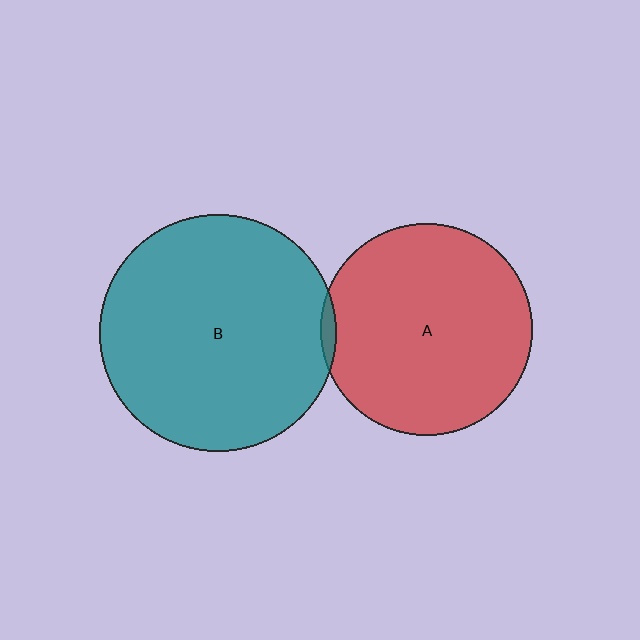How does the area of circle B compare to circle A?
Approximately 1.2 times.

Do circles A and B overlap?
Yes.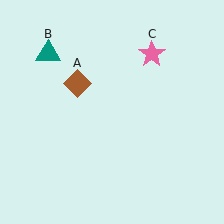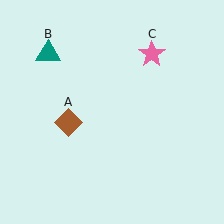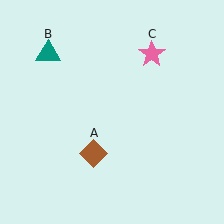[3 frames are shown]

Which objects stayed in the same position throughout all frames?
Teal triangle (object B) and pink star (object C) remained stationary.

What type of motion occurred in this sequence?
The brown diamond (object A) rotated counterclockwise around the center of the scene.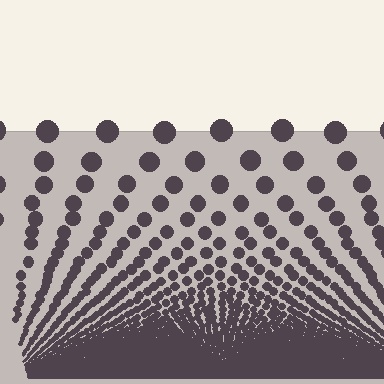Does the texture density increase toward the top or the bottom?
Density increases toward the bottom.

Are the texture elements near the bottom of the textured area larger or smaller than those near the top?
Smaller. The gradient is inverted — elements near the bottom are smaller and denser.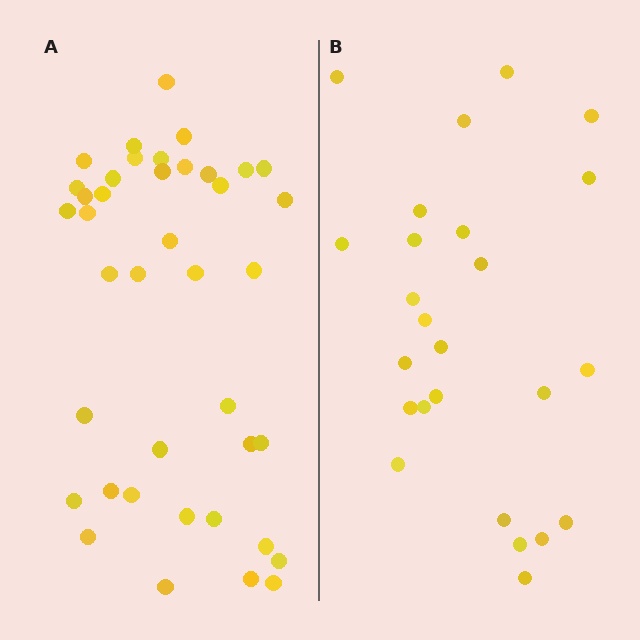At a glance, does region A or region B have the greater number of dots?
Region A (the left region) has more dots.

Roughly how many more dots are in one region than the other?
Region A has approximately 15 more dots than region B.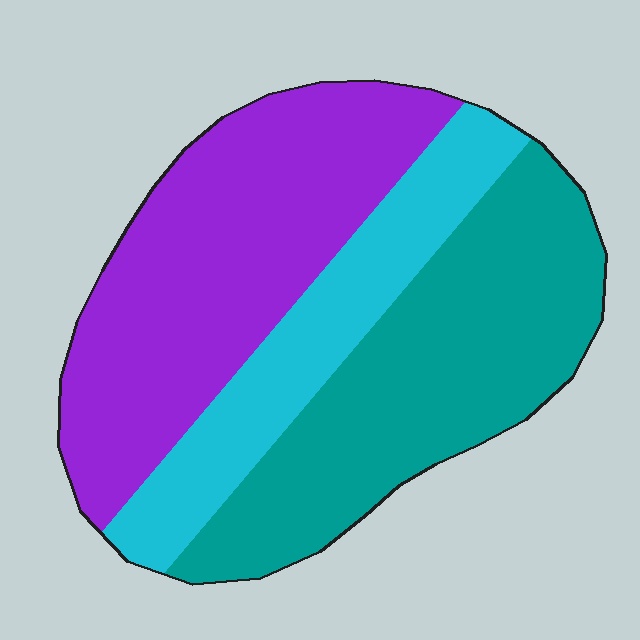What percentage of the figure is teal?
Teal covers about 40% of the figure.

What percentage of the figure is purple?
Purple takes up between a quarter and a half of the figure.